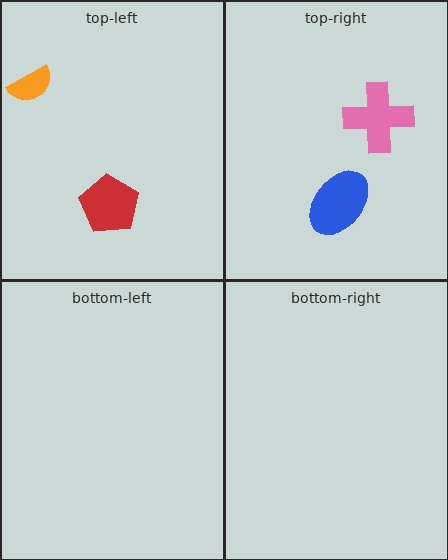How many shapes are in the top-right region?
2.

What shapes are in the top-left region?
The red pentagon, the orange semicircle.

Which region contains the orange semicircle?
The top-left region.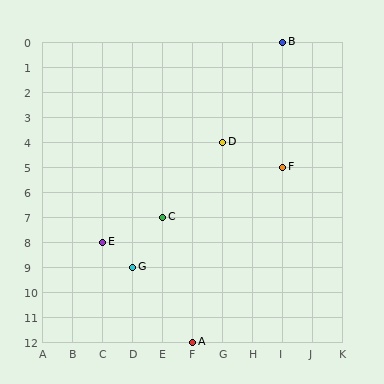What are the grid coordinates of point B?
Point B is at grid coordinates (I, 0).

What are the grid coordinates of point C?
Point C is at grid coordinates (E, 7).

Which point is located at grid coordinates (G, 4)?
Point D is at (G, 4).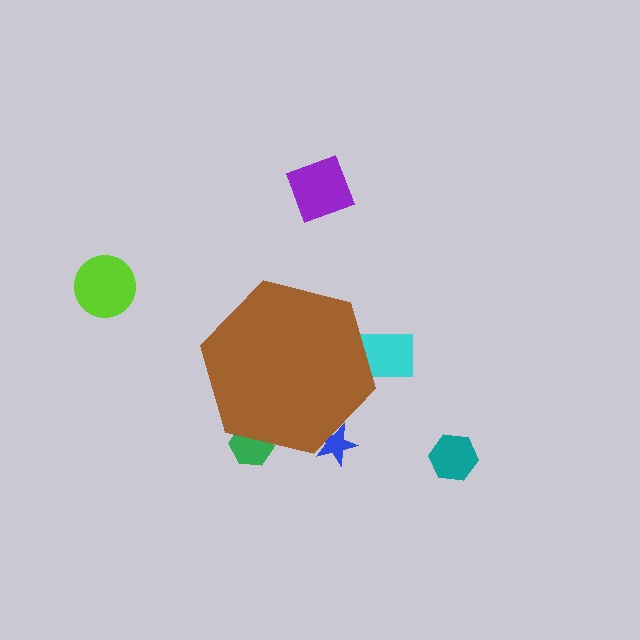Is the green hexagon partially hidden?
Yes, the green hexagon is partially hidden behind the brown hexagon.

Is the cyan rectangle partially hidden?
Yes, the cyan rectangle is partially hidden behind the brown hexagon.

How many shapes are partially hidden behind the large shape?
3 shapes are partially hidden.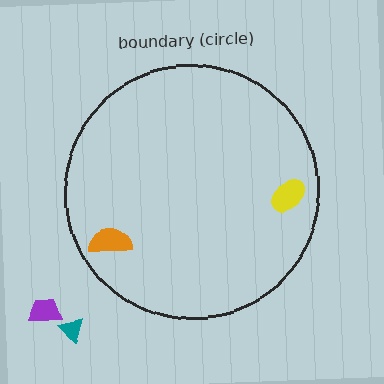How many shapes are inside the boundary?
2 inside, 2 outside.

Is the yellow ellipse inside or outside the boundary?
Inside.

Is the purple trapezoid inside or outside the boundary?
Outside.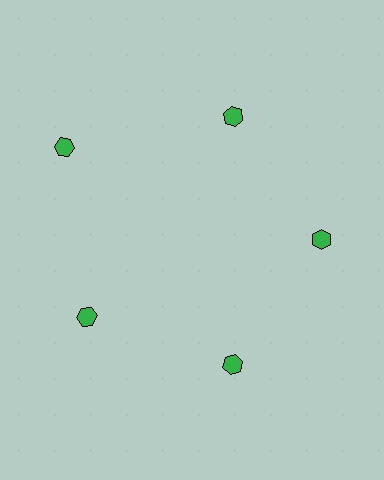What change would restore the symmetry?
The symmetry would be restored by moving it inward, back onto the ring so that all 5 hexagons sit at equal angles and equal distance from the center.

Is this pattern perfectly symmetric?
No. The 5 green hexagons are arranged in a ring, but one element near the 10 o'clock position is pushed outward from the center, breaking the 5-fold rotational symmetry.